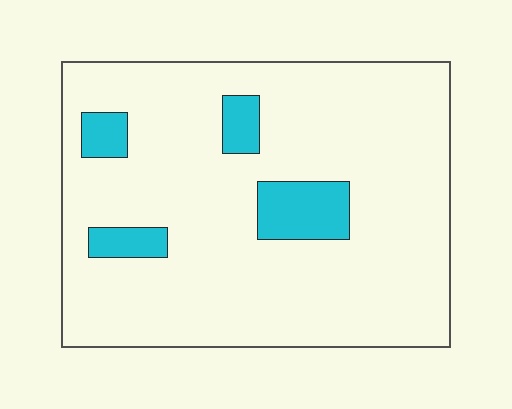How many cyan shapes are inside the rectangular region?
4.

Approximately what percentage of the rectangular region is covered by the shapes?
Approximately 10%.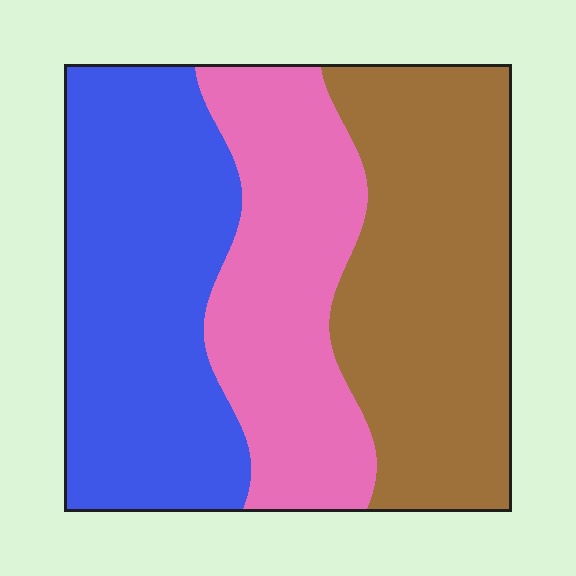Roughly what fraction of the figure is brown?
Brown takes up about three eighths (3/8) of the figure.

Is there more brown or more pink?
Brown.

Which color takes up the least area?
Pink, at roughly 30%.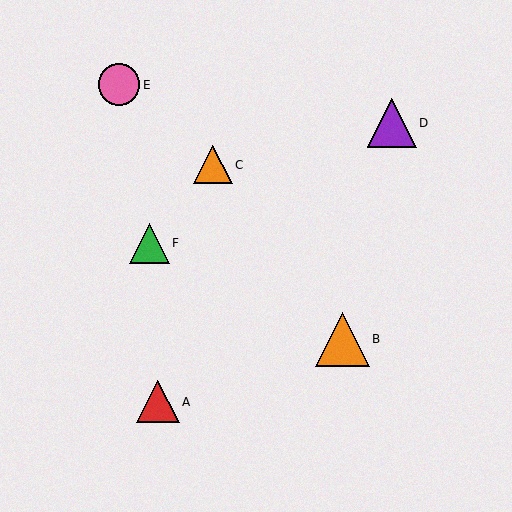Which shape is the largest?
The orange triangle (labeled B) is the largest.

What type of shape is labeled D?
Shape D is a purple triangle.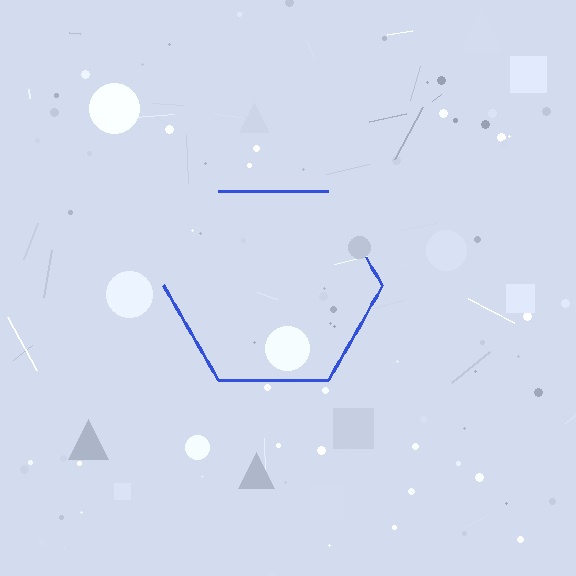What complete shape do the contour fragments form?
The contour fragments form a hexagon.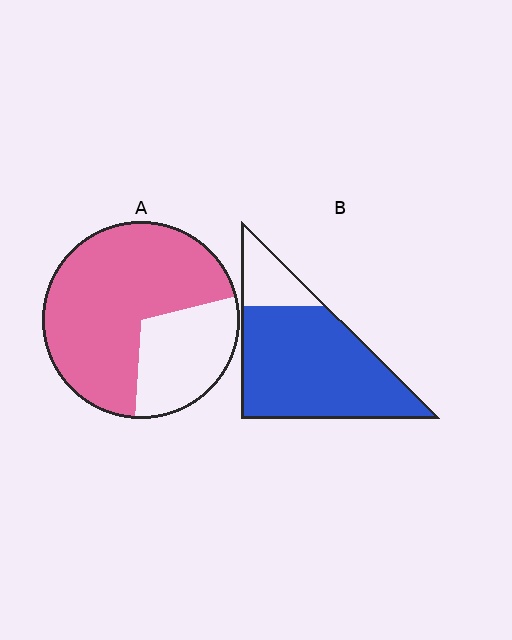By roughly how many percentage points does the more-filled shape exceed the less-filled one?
By roughly 10 percentage points (B over A).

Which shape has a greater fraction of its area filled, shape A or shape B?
Shape B.